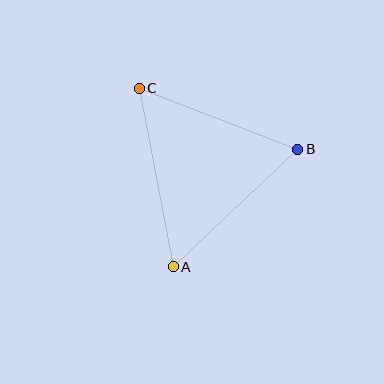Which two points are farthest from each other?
Points A and C are farthest from each other.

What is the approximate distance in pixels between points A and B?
The distance between A and B is approximately 171 pixels.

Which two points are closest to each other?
Points B and C are closest to each other.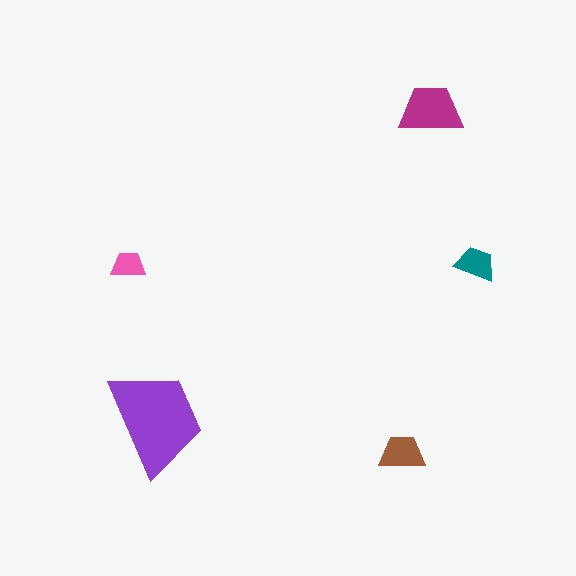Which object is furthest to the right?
The teal trapezoid is rightmost.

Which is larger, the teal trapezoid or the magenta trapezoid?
The magenta one.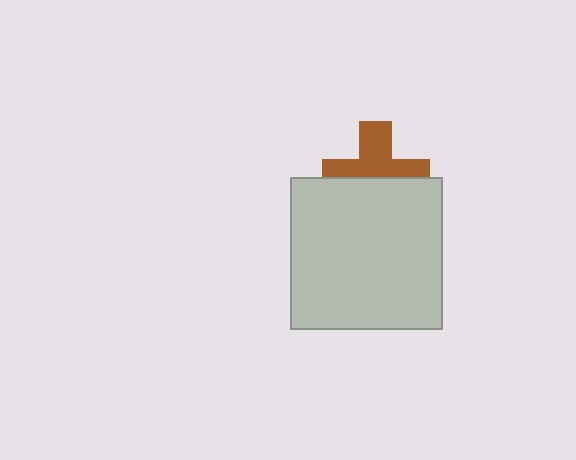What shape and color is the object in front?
The object in front is a light gray square.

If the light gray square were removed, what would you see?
You would see the complete brown cross.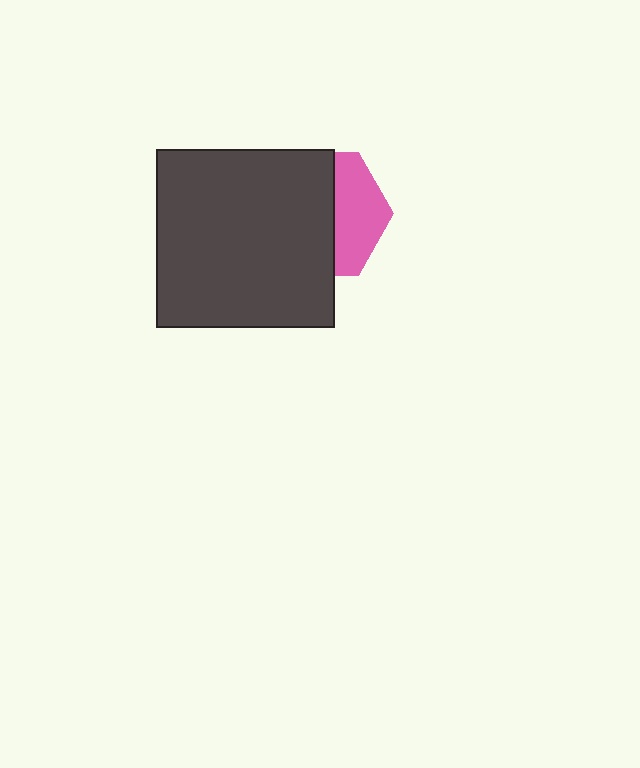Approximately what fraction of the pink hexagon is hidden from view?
Roughly 62% of the pink hexagon is hidden behind the dark gray square.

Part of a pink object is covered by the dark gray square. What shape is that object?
It is a hexagon.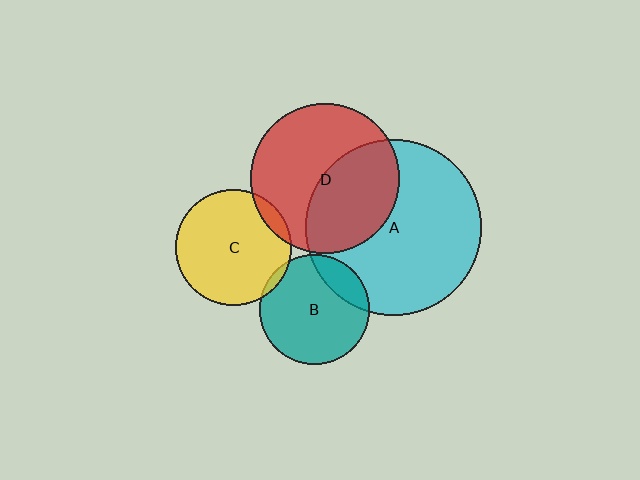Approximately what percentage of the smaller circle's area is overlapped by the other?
Approximately 5%.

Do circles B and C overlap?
Yes.